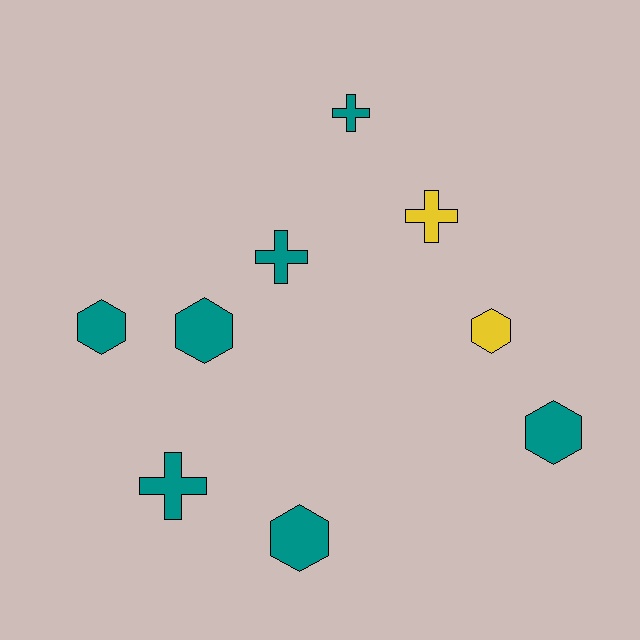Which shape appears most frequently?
Hexagon, with 5 objects.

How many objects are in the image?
There are 9 objects.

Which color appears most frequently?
Teal, with 7 objects.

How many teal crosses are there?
There are 3 teal crosses.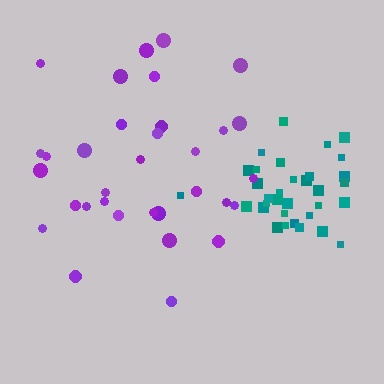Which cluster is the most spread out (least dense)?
Purple.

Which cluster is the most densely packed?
Teal.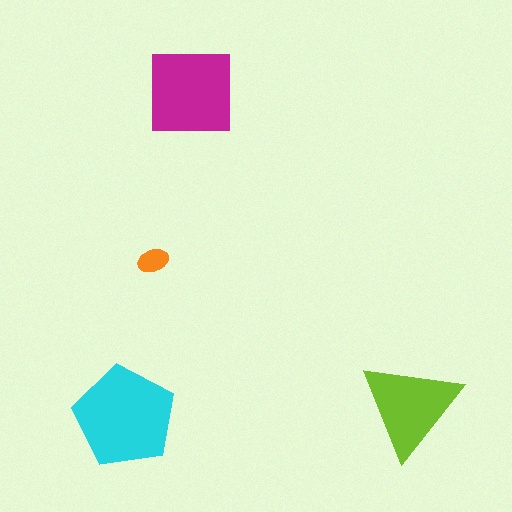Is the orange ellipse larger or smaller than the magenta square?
Smaller.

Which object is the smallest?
The orange ellipse.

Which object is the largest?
The cyan pentagon.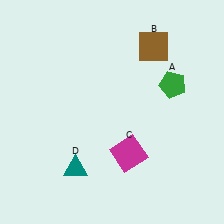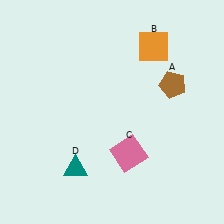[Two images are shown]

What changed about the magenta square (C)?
In Image 1, C is magenta. In Image 2, it changed to pink.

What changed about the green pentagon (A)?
In Image 1, A is green. In Image 2, it changed to brown.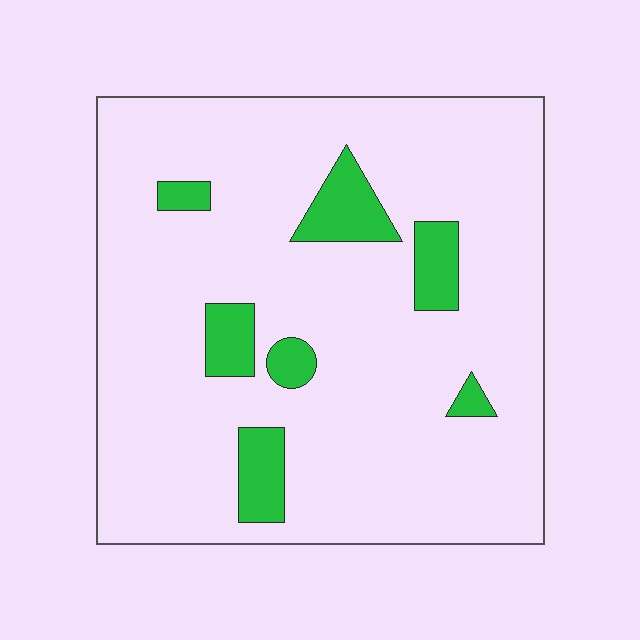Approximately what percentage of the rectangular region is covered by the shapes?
Approximately 10%.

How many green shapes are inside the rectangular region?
7.